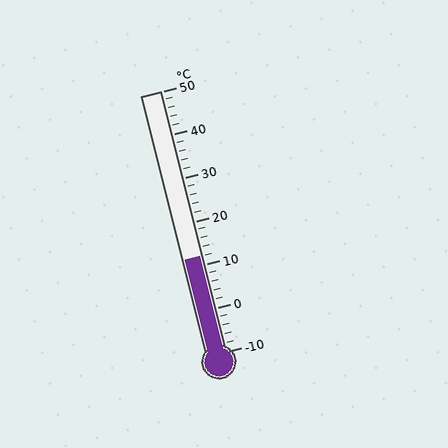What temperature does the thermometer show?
The thermometer shows approximately 12°C.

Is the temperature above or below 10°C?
The temperature is above 10°C.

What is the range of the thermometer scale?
The thermometer scale ranges from -10°C to 50°C.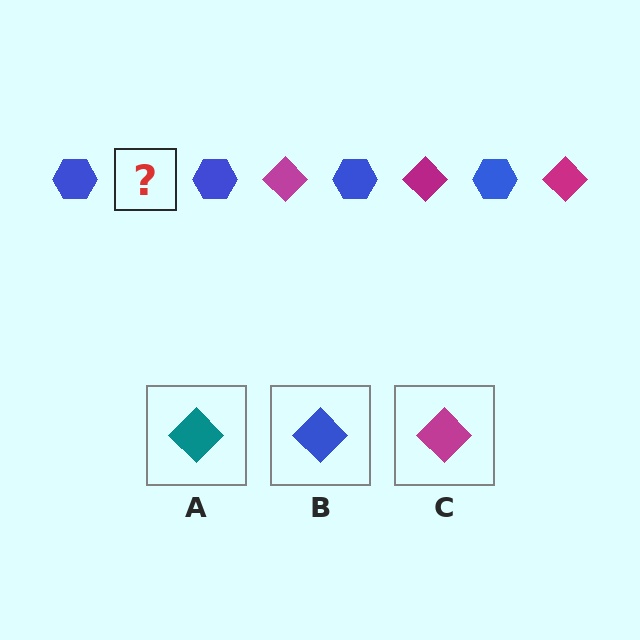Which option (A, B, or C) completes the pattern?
C.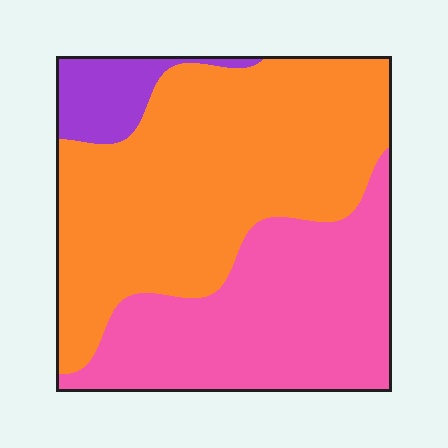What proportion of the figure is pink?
Pink covers 38% of the figure.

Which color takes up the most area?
Orange, at roughly 55%.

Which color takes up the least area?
Purple, at roughly 10%.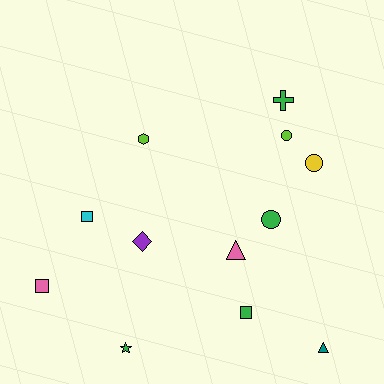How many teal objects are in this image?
There is 1 teal object.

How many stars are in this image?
There is 1 star.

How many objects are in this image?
There are 12 objects.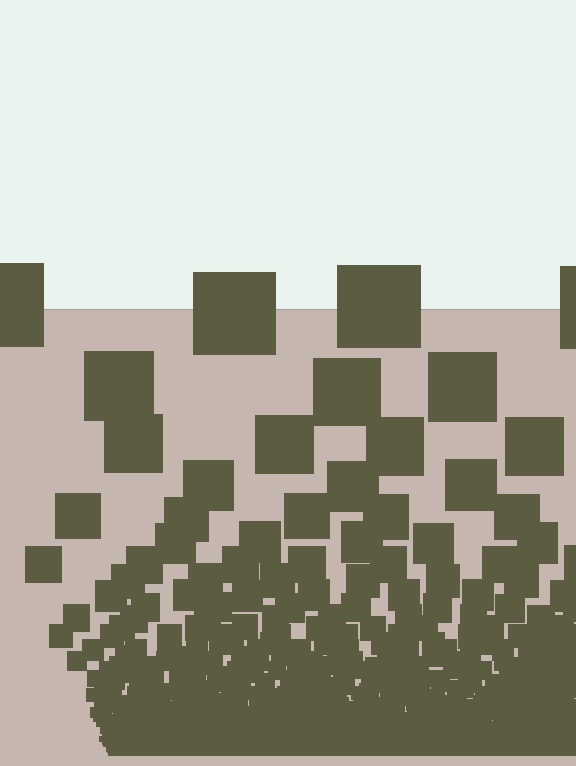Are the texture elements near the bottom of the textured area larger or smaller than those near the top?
Smaller. The gradient is inverted — elements near the bottom are smaller and denser.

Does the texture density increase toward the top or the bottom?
Density increases toward the bottom.